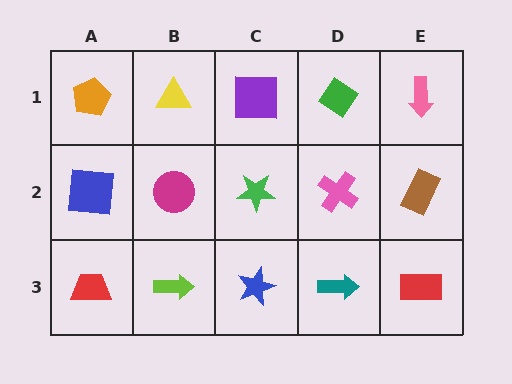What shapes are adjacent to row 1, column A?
A blue square (row 2, column A), a yellow triangle (row 1, column B).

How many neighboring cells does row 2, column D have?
4.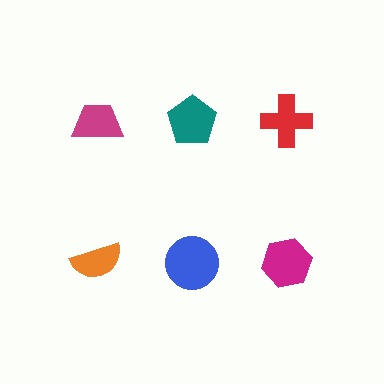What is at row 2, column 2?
A blue circle.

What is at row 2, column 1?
An orange semicircle.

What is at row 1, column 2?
A teal pentagon.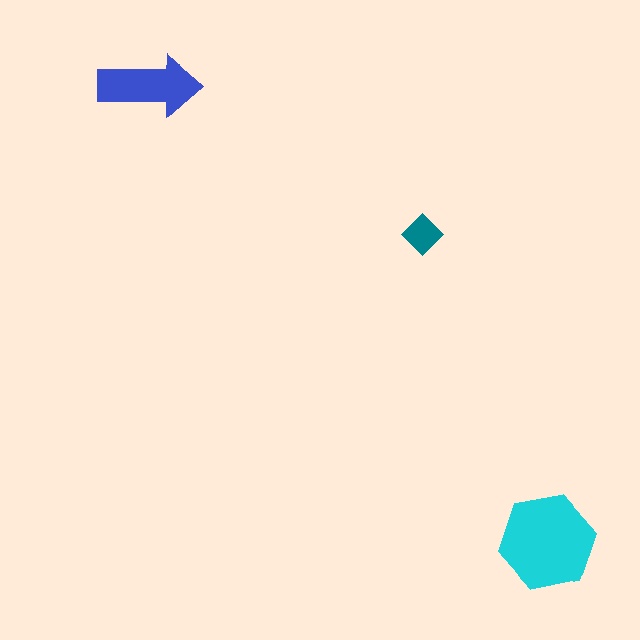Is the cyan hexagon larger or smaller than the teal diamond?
Larger.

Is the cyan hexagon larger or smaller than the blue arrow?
Larger.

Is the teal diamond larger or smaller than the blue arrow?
Smaller.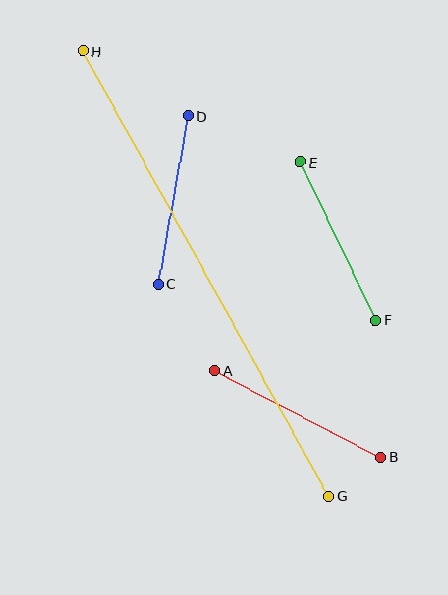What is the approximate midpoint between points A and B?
The midpoint is at approximately (298, 414) pixels.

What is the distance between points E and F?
The distance is approximately 175 pixels.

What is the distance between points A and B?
The distance is approximately 188 pixels.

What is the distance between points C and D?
The distance is approximately 171 pixels.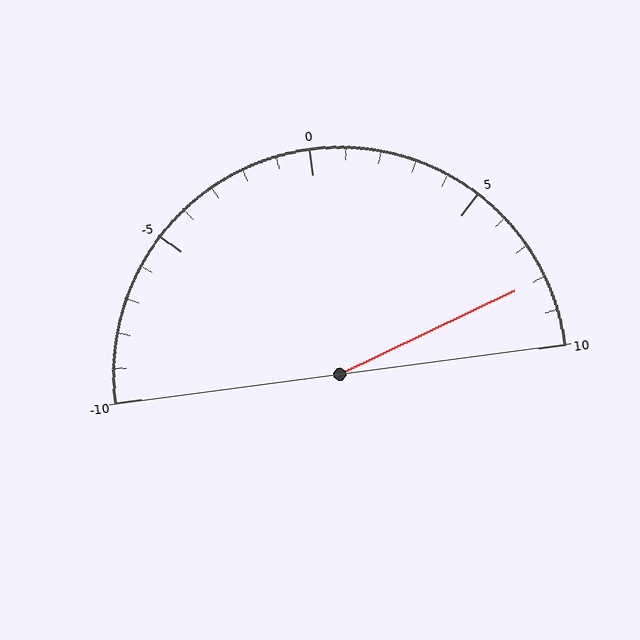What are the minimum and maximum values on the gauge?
The gauge ranges from -10 to 10.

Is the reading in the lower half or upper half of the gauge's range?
The reading is in the upper half of the range (-10 to 10).